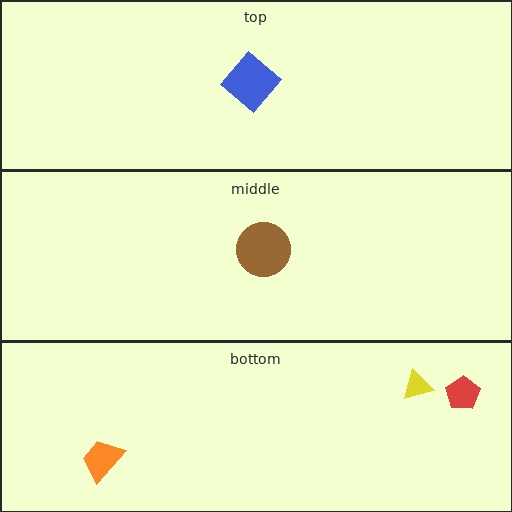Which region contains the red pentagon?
The bottom region.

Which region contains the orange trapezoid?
The bottom region.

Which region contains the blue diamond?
The top region.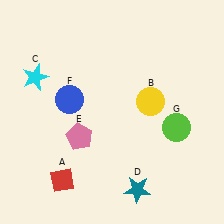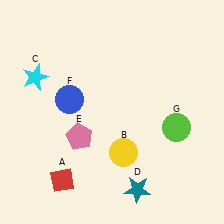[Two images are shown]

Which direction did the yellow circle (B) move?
The yellow circle (B) moved down.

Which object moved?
The yellow circle (B) moved down.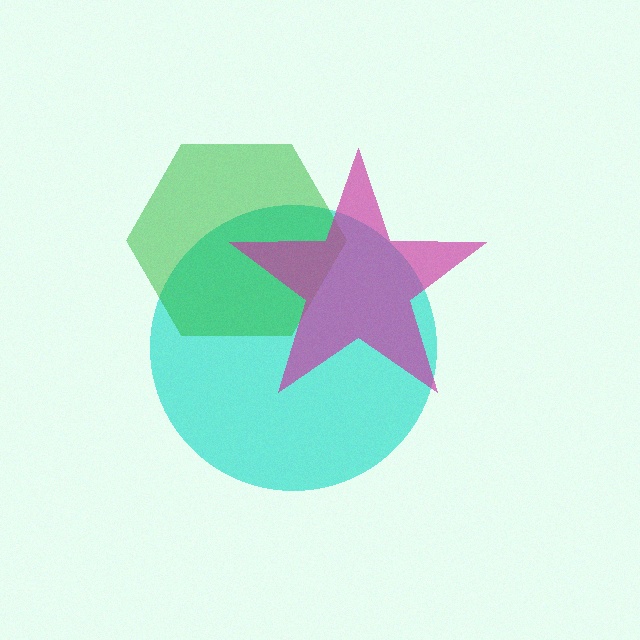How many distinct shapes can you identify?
There are 3 distinct shapes: a cyan circle, a green hexagon, a magenta star.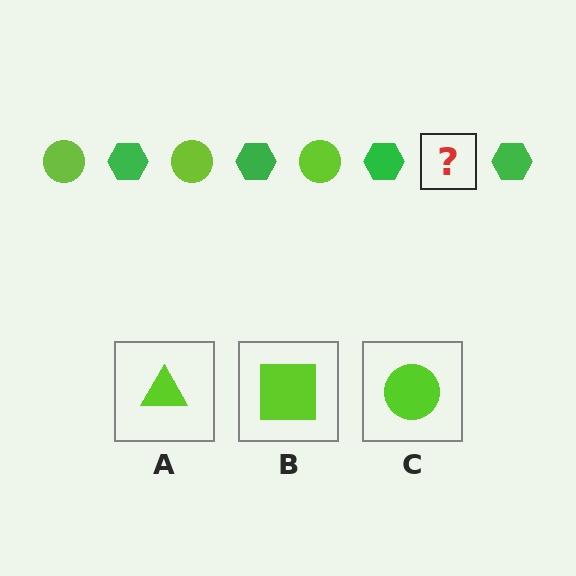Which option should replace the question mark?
Option C.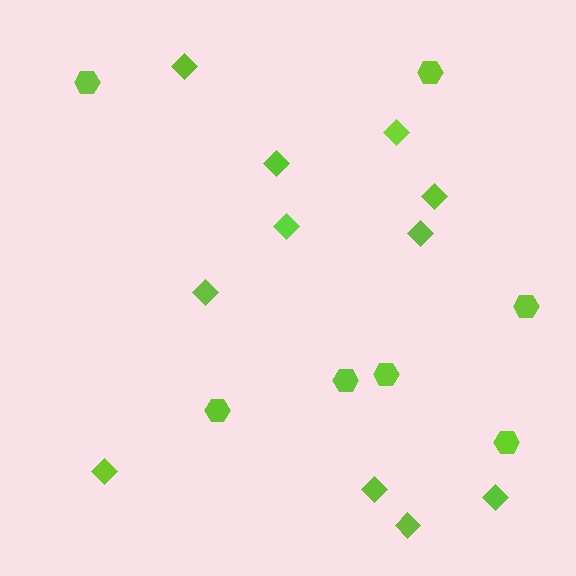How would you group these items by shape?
There are 2 groups: one group of hexagons (7) and one group of diamonds (11).